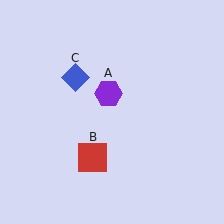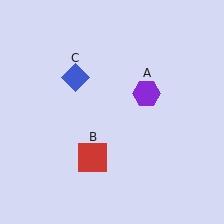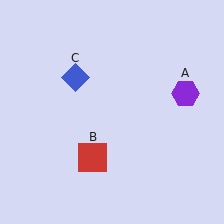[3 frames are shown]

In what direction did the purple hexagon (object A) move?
The purple hexagon (object A) moved right.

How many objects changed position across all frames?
1 object changed position: purple hexagon (object A).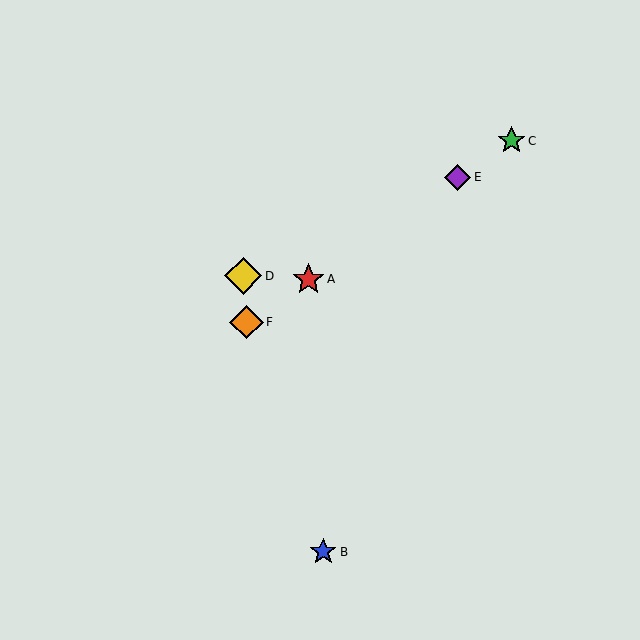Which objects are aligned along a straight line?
Objects A, C, E, F are aligned along a straight line.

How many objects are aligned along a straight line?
4 objects (A, C, E, F) are aligned along a straight line.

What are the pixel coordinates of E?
Object E is at (458, 177).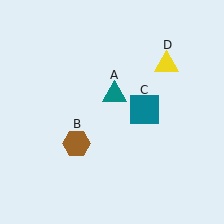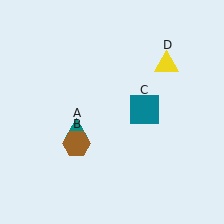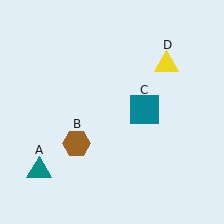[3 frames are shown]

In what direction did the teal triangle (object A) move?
The teal triangle (object A) moved down and to the left.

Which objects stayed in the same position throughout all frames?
Brown hexagon (object B) and teal square (object C) and yellow triangle (object D) remained stationary.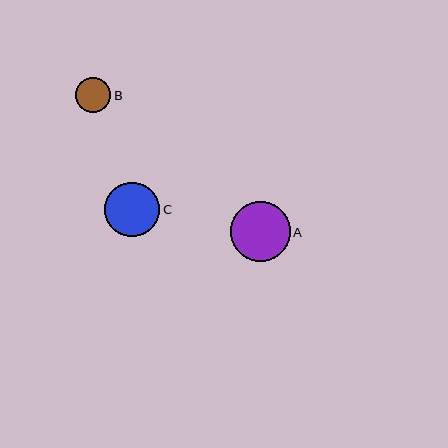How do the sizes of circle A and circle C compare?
Circle A and circle C are approximately the same size.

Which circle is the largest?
Circle A is the largest with a size of approximately 60 pixels.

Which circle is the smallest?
Circle B is the smallest with a size of approximately 35 pixels.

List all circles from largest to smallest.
From largest to smallest: A, C, B.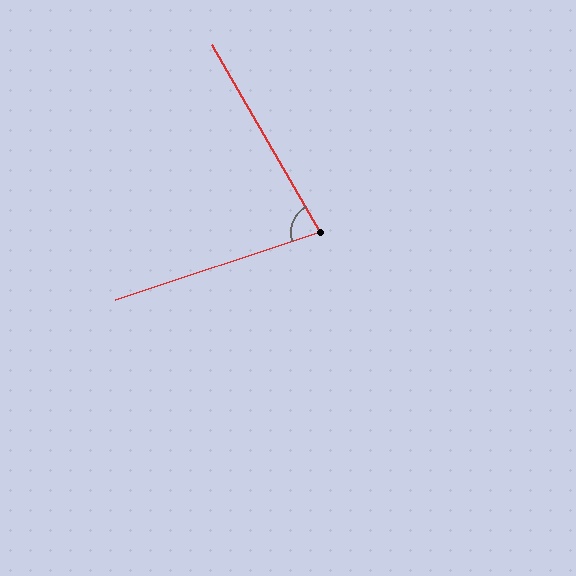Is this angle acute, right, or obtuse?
It is acute.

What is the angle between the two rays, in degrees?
Approximately 78 degrees.